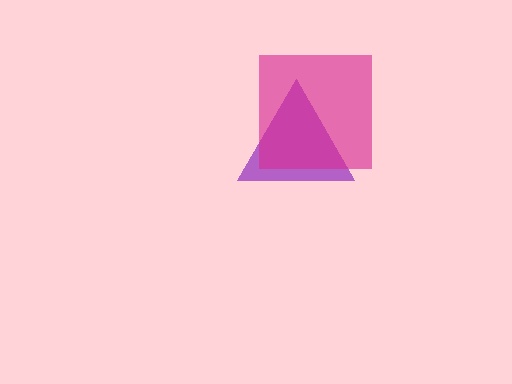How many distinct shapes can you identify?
There are 2 distinct shapes: a purple triangle, a magenta square.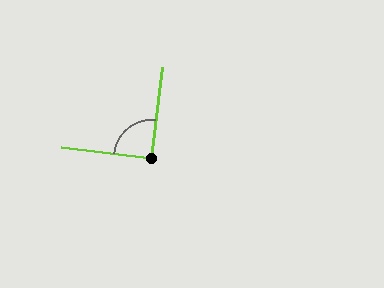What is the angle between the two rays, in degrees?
Approximately 90 degrees.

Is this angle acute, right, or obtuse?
It is approximately a right angle.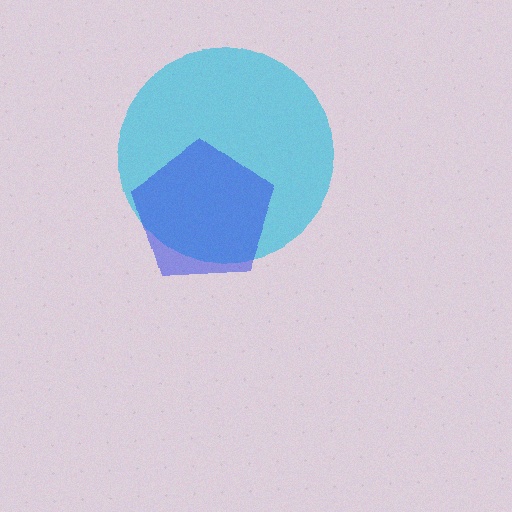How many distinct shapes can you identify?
There are 2 distinct shapes: a cyan circle, a blue pentagon.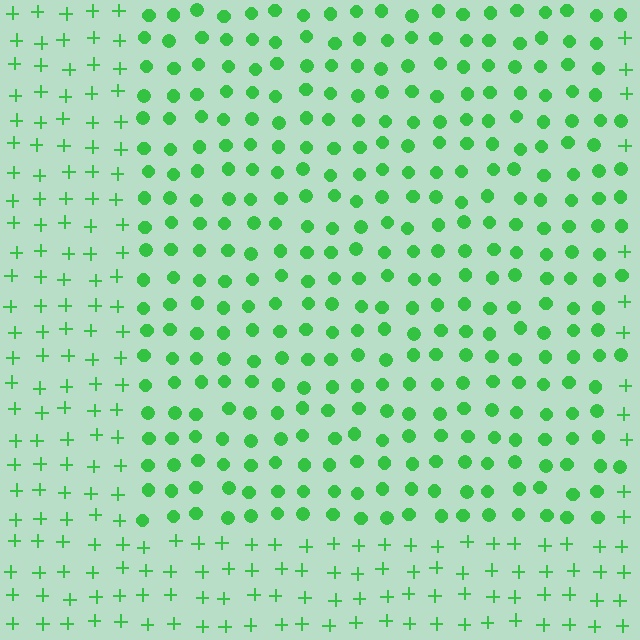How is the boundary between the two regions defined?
The boundary is defined by a change in element shape: circles inside vs. plus signs outside. All elements share the same color and spacing.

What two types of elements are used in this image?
The image uses circles inside the rectangle region and plus signs outside it.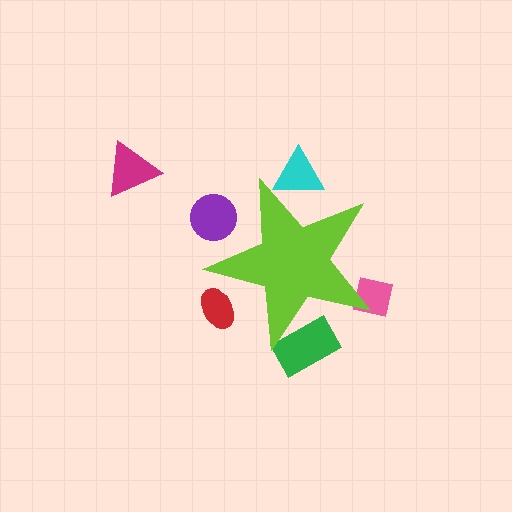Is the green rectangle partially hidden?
Yes, the green rectangle is partially hidden behind the lime star.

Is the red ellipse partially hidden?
Yes, the red ellipse is partially hidden behind the lime star.